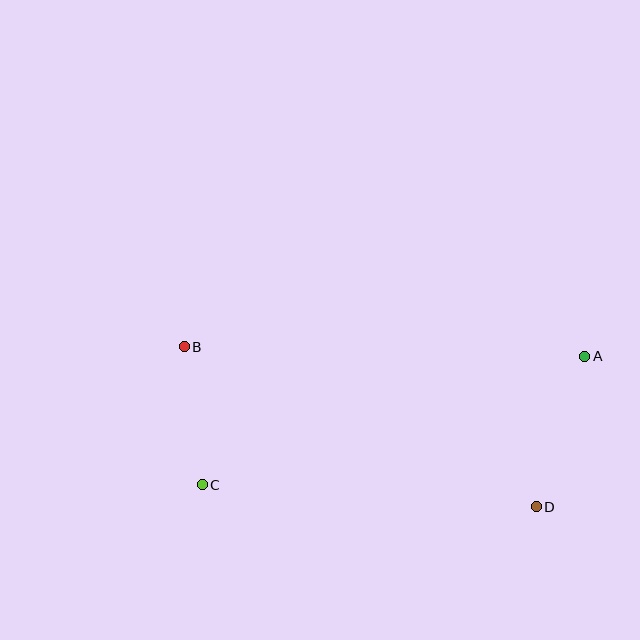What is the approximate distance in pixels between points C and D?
The distance between C and D is approximately 335 pixels.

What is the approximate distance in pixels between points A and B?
The distance between A and B is approximately 401 pixels.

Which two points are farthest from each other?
Points A and C are farthest from each other.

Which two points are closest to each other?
Points B and C are closest to each other.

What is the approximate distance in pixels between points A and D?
The distance between A and D is approximately 158 pixels.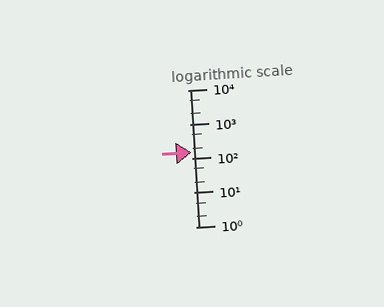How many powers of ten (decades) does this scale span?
The scale spans 4 decades, from 1 to 10000.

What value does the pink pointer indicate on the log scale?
The pointer indicates approximately 150.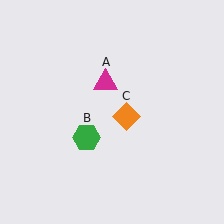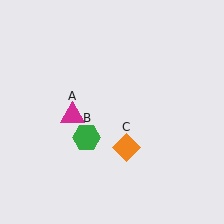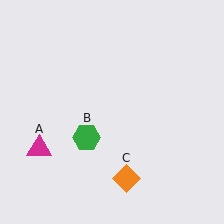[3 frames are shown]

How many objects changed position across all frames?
2 objects changed position: magenta triangle (object A), orange diamond (object C).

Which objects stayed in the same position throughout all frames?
Green hexagon (object B) remained stationary.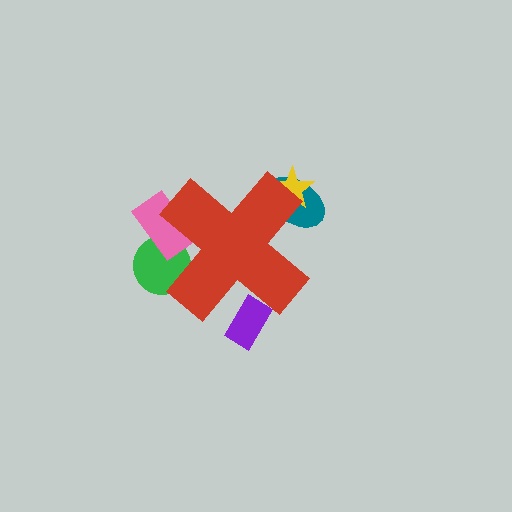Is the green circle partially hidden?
Yes, the green circle is partially hidden behind the red cross.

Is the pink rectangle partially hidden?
Yes, the pink rectangle is partially hidden behind the red cross.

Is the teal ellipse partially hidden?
Yes, the teal ellipse is partially hidden behind the red cross.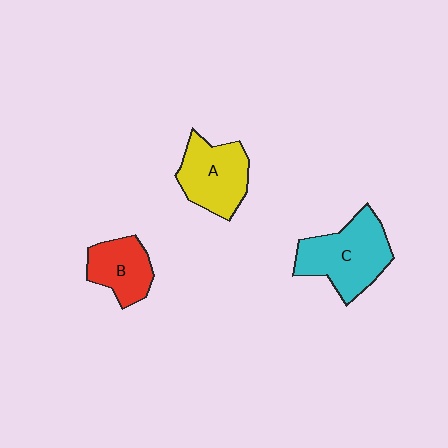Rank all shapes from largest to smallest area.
From largest to smallest: C (cyan), A (yellow), B (red).